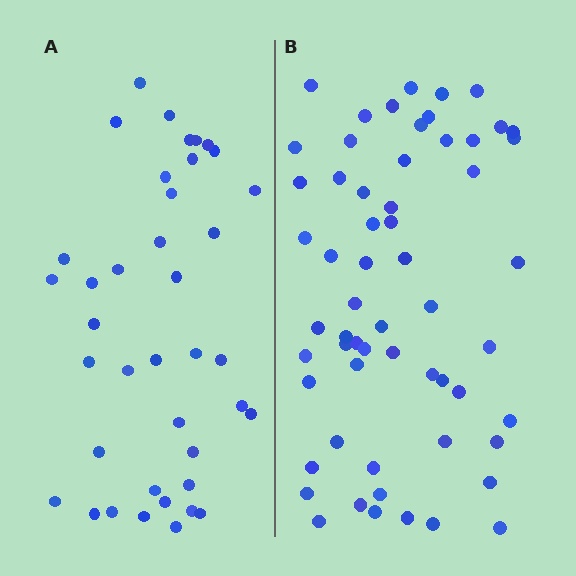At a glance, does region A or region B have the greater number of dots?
Region B (the right region) has more dots.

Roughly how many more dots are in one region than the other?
Region B has approximately 20 more dots than region A.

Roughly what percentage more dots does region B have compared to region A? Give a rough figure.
About 50% more.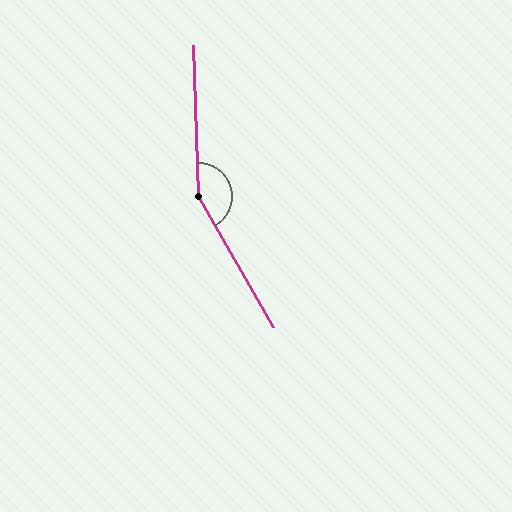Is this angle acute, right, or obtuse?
It is obtuse.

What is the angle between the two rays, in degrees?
Approximately 152 degrees.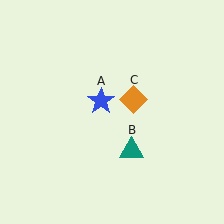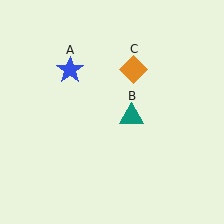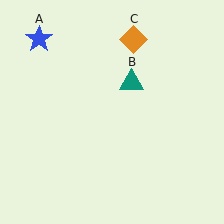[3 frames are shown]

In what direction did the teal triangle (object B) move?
The teal triangle (object B) moved up.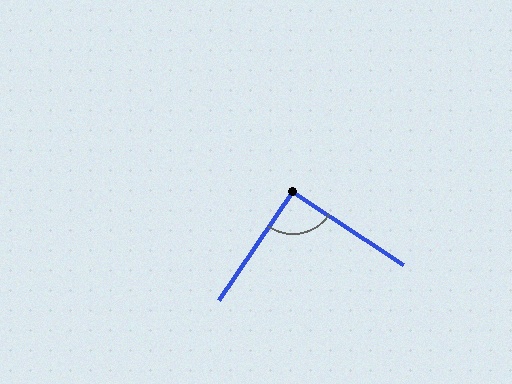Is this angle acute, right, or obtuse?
It is approximately a right angle.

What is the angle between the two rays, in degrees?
Approximately 91 degrees.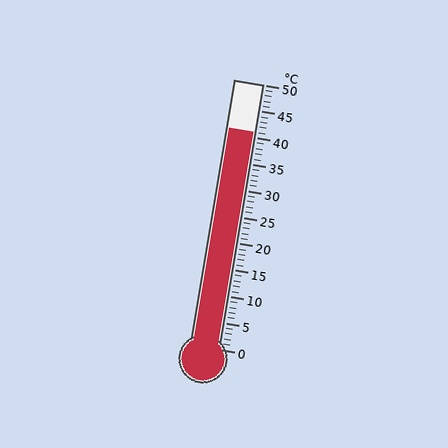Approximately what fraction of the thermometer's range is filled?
The thermometer is filled to approximately 80% of its range.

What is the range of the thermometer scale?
The thermometer scale ranges from 0°C to 50°C.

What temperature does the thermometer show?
The thermometer shows approximately 41°C.